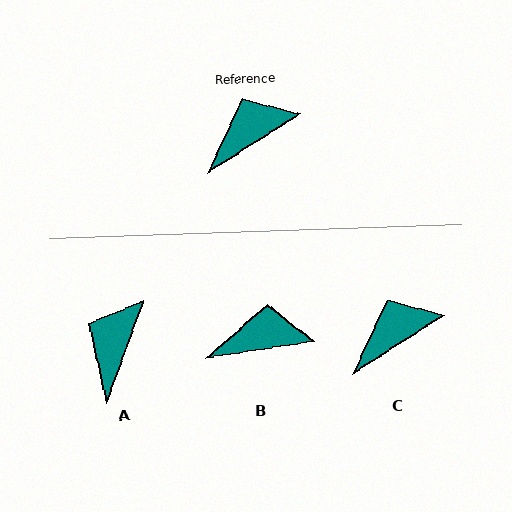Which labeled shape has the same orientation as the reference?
C.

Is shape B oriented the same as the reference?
No, it is off by about 24 degrees.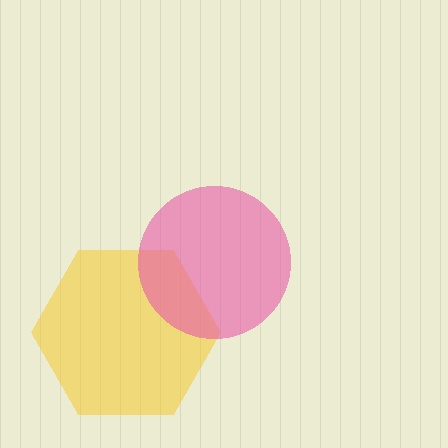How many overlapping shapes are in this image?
There are 2 overlapping shapes in the image.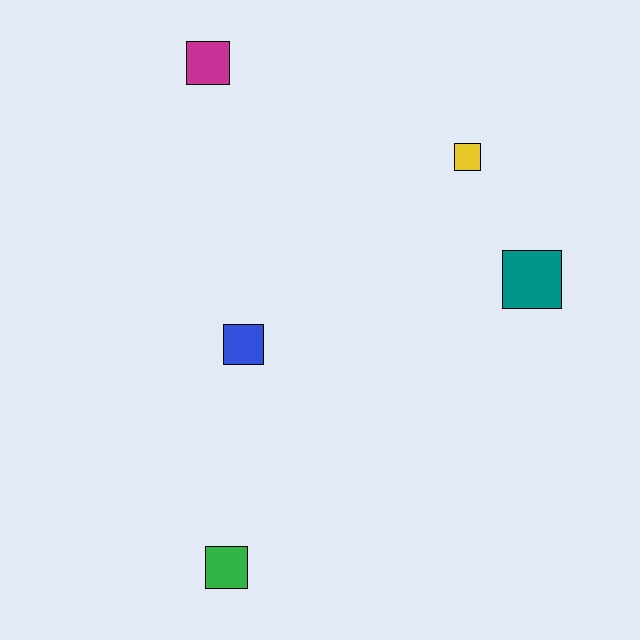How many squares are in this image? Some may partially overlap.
There are 5 squares.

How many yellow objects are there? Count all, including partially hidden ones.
There is 1 yellow object.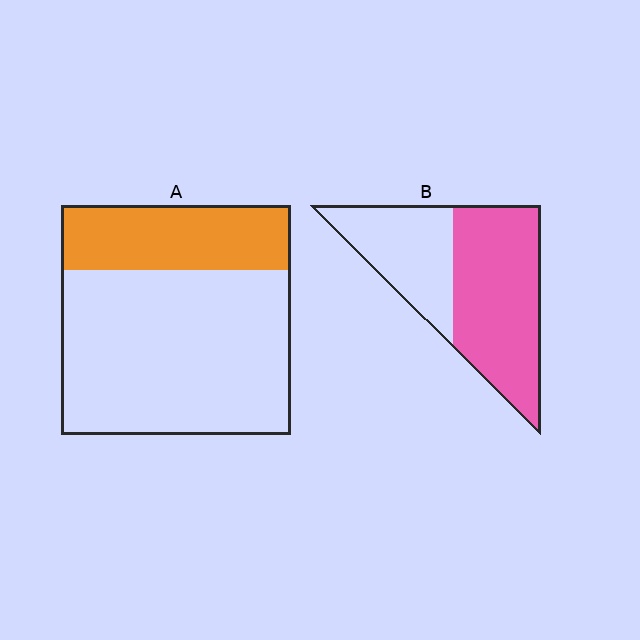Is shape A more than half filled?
No.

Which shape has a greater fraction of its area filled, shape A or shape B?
Shape B.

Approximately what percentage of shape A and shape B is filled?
A is approximately 30% and B is approximately 60%.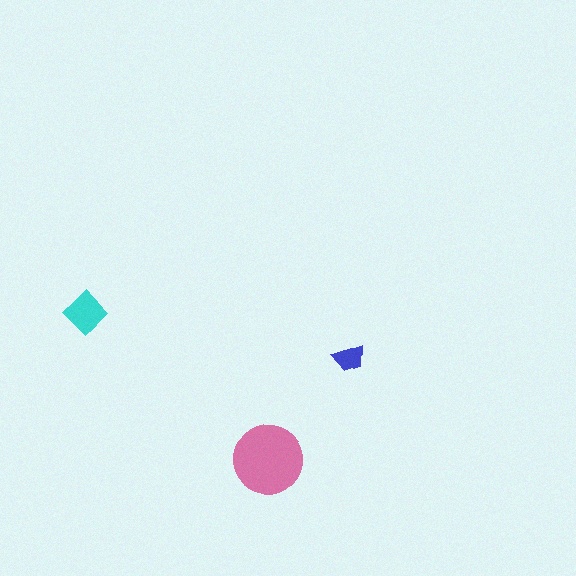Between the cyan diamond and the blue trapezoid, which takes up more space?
The cyan diamond.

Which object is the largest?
The pink circle.